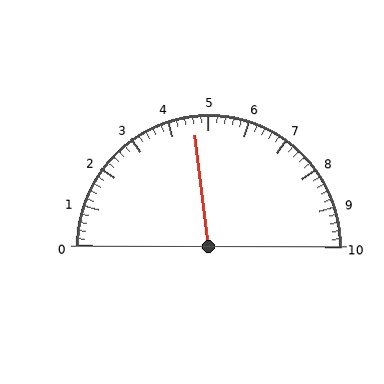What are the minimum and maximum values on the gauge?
The gauge ranges from 0 to 10.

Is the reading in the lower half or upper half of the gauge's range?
The reading is in the lower half of the range (0 to 10).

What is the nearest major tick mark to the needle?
The nearest major tick mark is 5.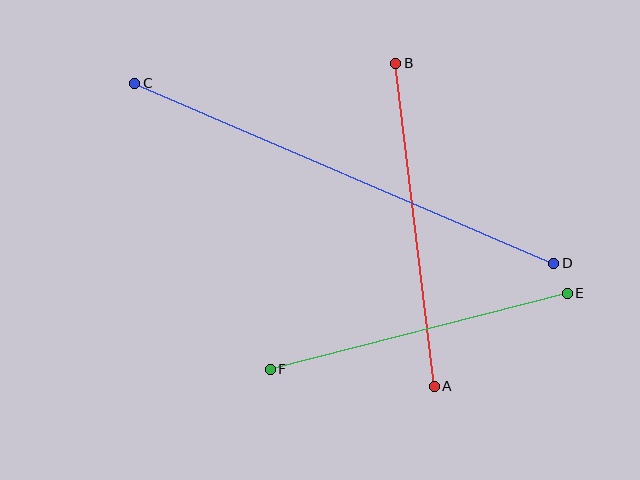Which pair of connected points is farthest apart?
Points C and D are farthest apart.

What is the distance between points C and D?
The distance is approximately 456 pixels.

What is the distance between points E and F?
The distance is approximately 307 pixels.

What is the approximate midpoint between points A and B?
The midpoint is at approximately (415, 225) pixels.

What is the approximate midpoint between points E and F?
The midpoint is at approximately (419, 331) pixels.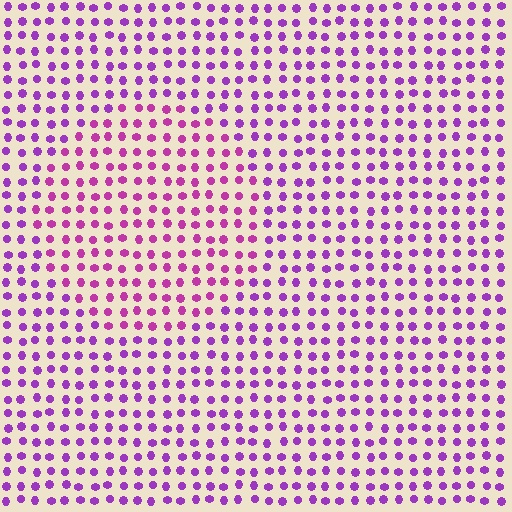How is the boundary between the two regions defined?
The boundary is defined purely by a slight shift in hue (about 27 degrees). Spacing, size, and orientation are identical on both sides.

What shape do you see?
I see a circle.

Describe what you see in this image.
The image is filled with small purple elements in a uniform arrangement. A circle-shaped region is visible where the elements are tinted to a slightly different hue, forming a subtle color boundary.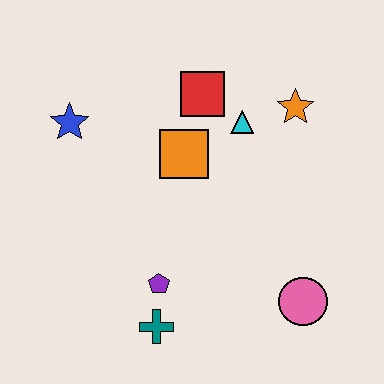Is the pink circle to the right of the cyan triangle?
Yes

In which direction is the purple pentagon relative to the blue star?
The purple pentagon is below the blue star.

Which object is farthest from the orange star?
The teal cross is farthest from the orange star.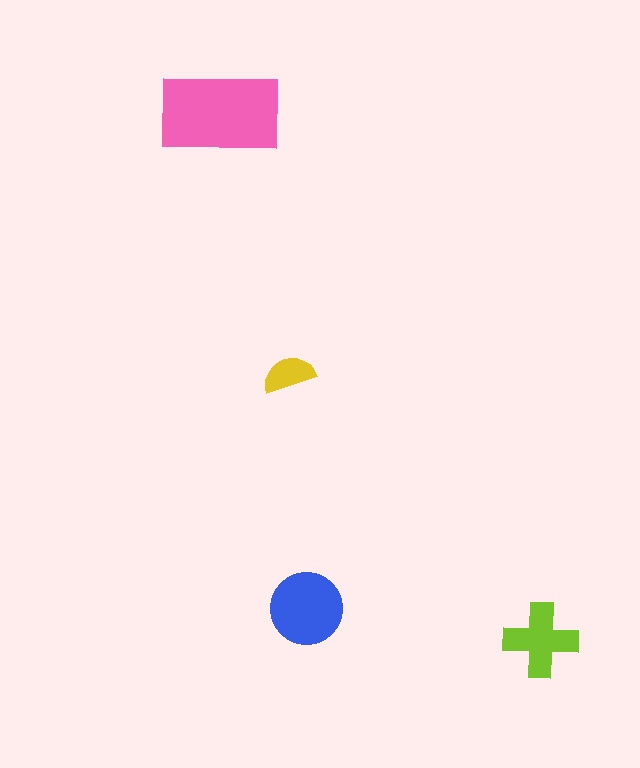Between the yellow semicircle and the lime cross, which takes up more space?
The lime cross.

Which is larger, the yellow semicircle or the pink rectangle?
The pink rectangle.